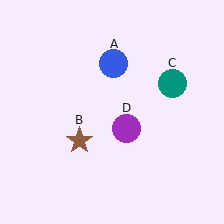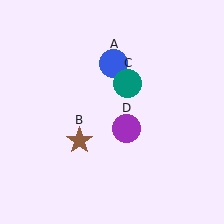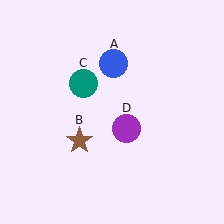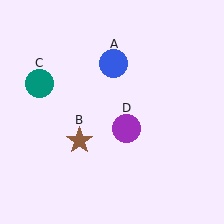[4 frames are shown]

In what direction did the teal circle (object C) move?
The teal circle (object C) moved left.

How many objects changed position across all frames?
1 object changed position: teal circle (object C).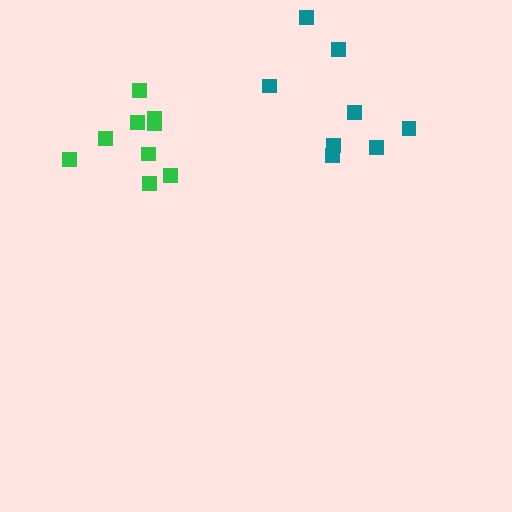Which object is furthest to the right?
The teal cluster is rightmost.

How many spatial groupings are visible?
There are 2 spatial groupings.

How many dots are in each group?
Group 1: 9 dots, Group 2: 8 dots (17 total).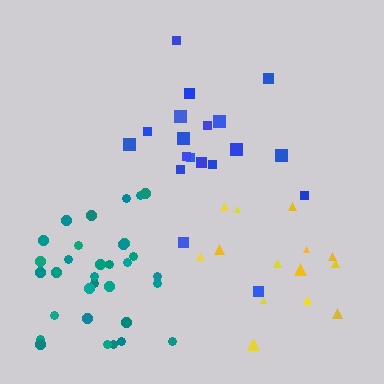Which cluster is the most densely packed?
Teal.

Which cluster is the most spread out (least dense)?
Yellow.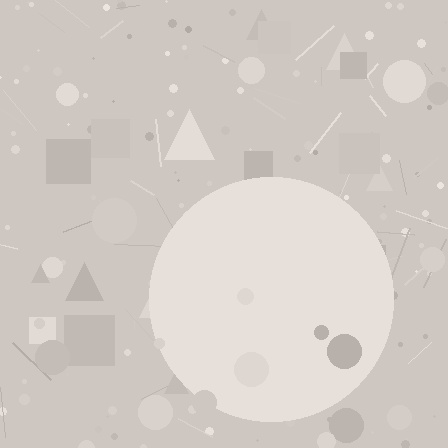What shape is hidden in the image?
A circle is hidden in the image.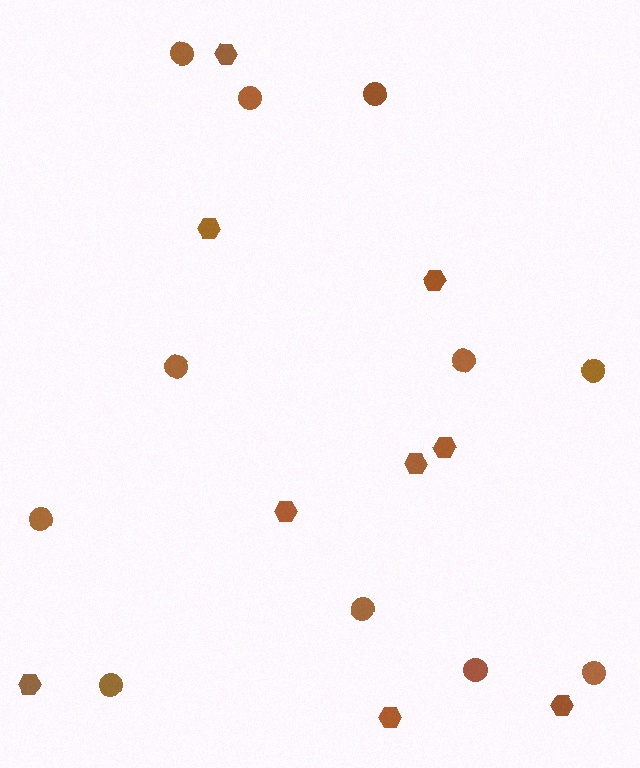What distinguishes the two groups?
There are 2 groups: one group of circles (11) and one group of hexagons (9).